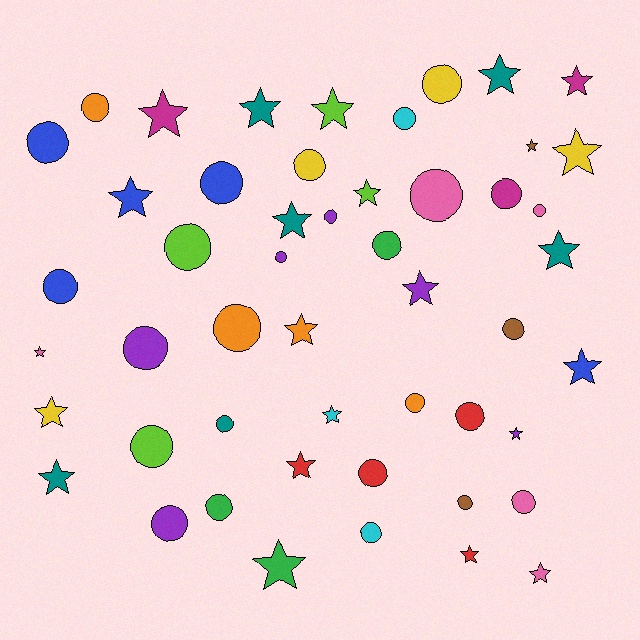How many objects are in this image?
There are 50 objects.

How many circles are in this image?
There are 27 circles.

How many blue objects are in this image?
There are 5 blue objects.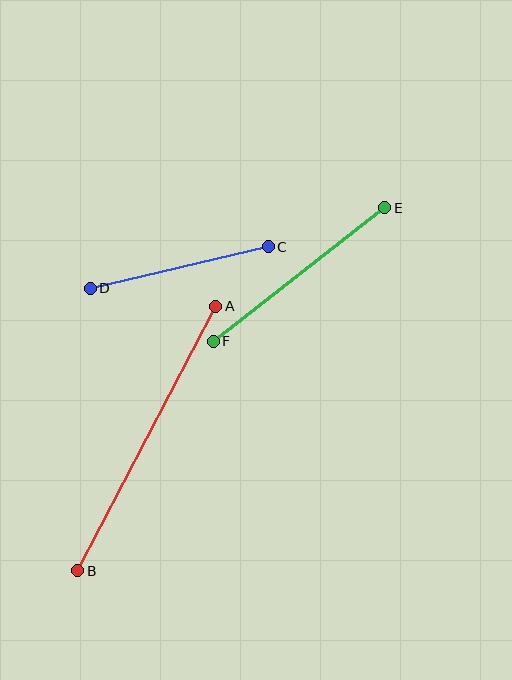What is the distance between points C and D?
The distance is approximately 183 pixels.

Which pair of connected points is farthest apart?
Points A and B are farthest apart.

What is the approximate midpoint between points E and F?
The midpoint is at approximately (299, 274) pixels.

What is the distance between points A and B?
The distance is approximately 298 pixels.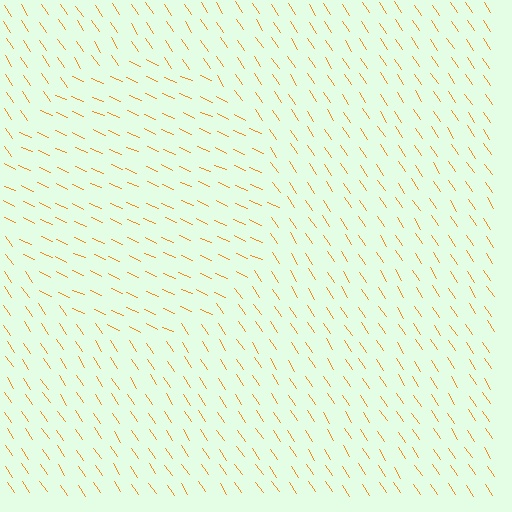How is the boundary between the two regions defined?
The boundary is defined purely by a change in line orientation (approximately 33 degrees difference). All lines are the same color and thickness.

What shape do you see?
I see a circle.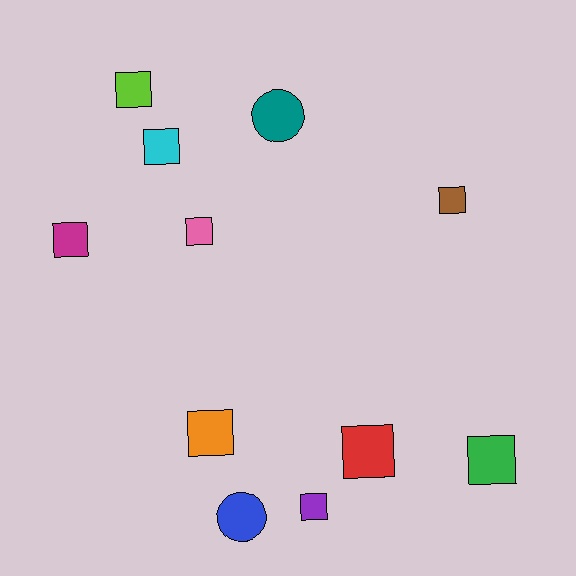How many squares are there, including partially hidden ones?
There are 9 squares.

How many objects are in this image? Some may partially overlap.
There are 11 objects.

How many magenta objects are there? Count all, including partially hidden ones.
There is 1 magenta object.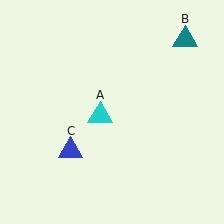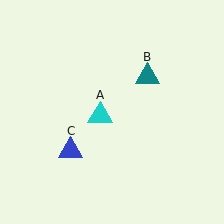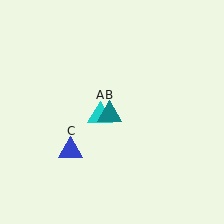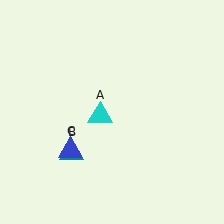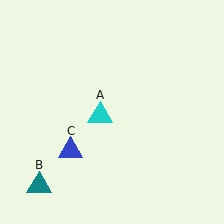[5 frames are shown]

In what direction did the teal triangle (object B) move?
The teal triangle (object B) moved down and to the left.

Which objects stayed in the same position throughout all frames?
Cyan triangle (object A) and blue triangle (object C) remained stationary.